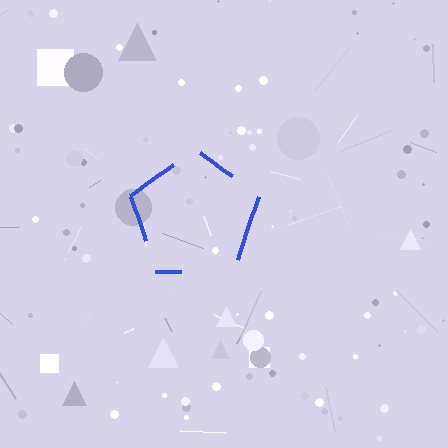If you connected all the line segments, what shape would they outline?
They would outline a pentagon.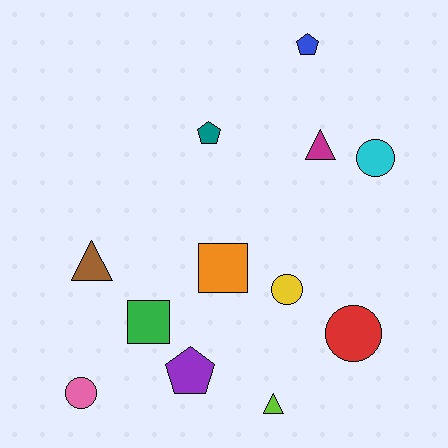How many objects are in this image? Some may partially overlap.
There are 12 objects.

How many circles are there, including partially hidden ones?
There are 4 circles.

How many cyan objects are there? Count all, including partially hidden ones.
There is 1 cyan object.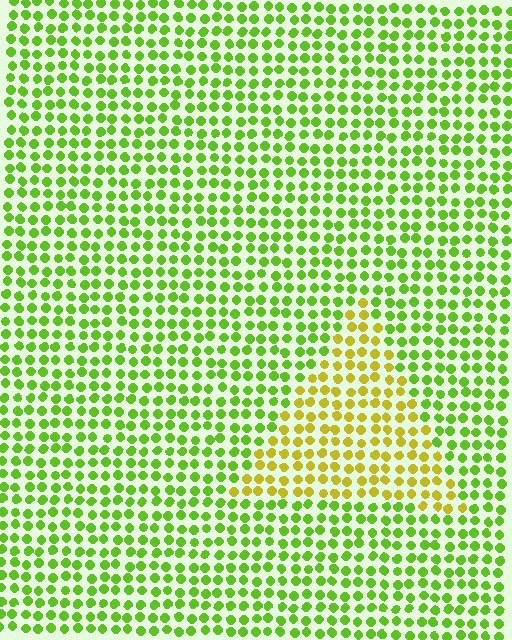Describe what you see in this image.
The image is filled with small lime elements in a uniform arrangement. A triangle-shaped region is visible where the elements are tinted to a slightly different hue, forming a subtle color boundary.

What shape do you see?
I see a triangle.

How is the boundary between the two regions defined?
The boundary is defined purely by a slight shift in hue (about 40 degrees). Spacing, size, and orientation are identical on both sides.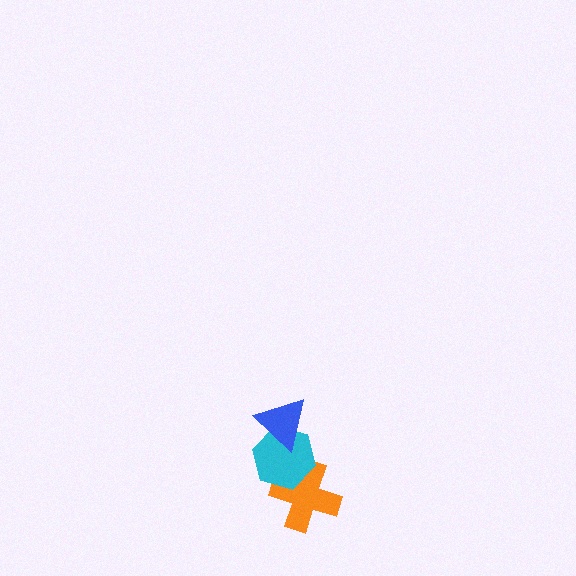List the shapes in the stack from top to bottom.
From top to bottom: the blue triangle, the cyan hexagon, the orange cross.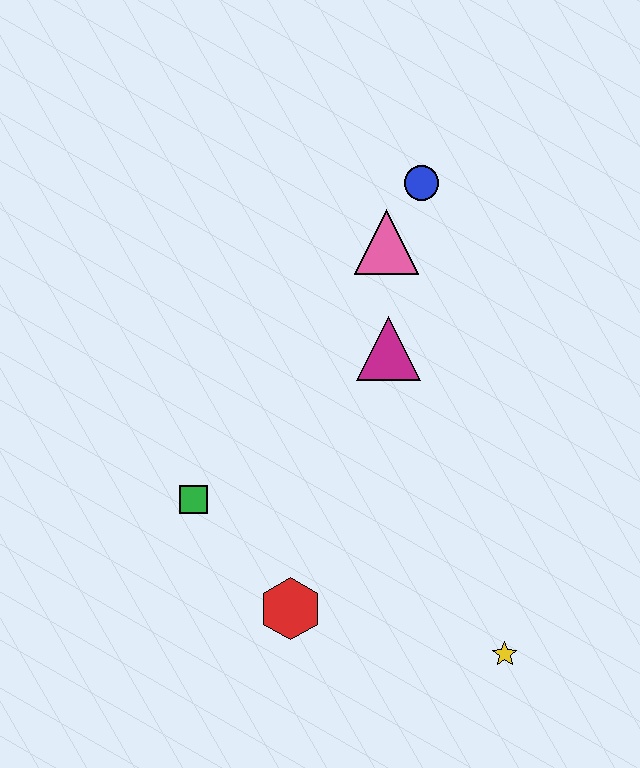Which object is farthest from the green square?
The blue circle is farthest from the green square.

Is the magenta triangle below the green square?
No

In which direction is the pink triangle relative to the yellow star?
The pink triangle is above the yellow star.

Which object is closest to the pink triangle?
The blue circle is closest to the pink triangle.